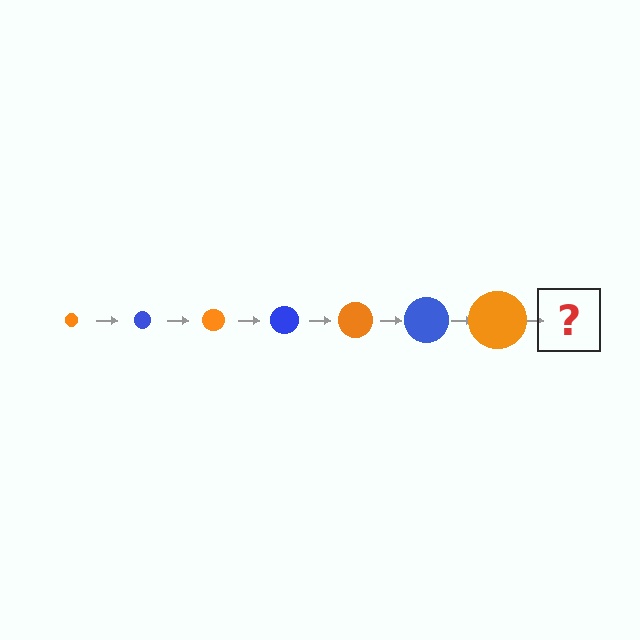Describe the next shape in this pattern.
It should be a blue circle, larger than the previous one.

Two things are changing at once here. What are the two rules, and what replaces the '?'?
The two rules are that the circle grows larger each step and the color cycles through orange and blue. The '?' should be a blue circle, larger than the previous one.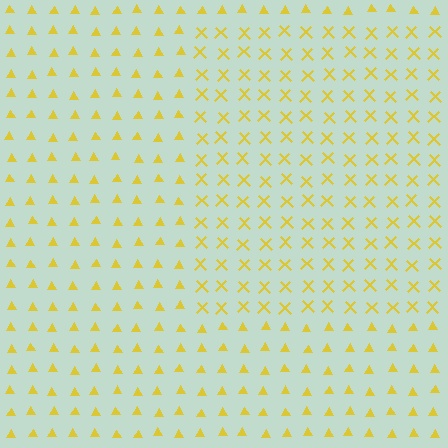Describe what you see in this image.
The image is filled with small yellow elements arranged in a uniform grid. A rectangle-shaped region contains X marks, while the surrounding area contains triangles. The boundary is defined purely by the change in element shape.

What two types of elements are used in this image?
The image uses X marks inside the rectangle region and triangles outside it.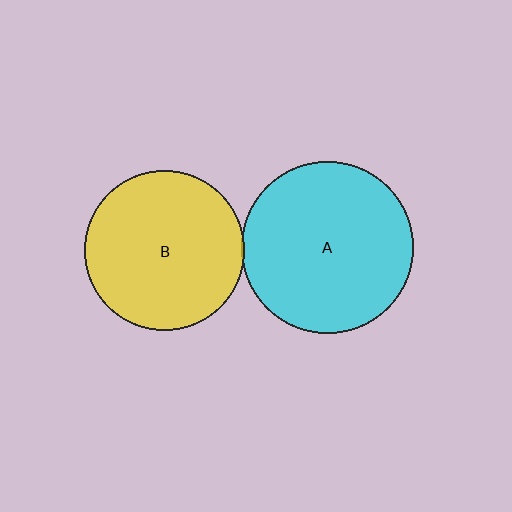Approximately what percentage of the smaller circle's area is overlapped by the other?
Approximately 5%.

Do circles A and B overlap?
Yes.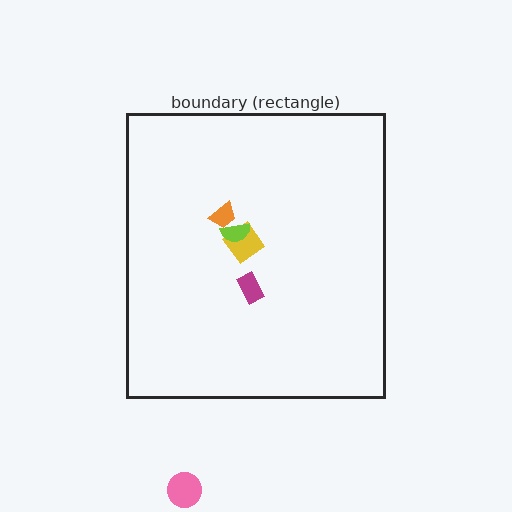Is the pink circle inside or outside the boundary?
Outside.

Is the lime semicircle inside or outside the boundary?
Inside.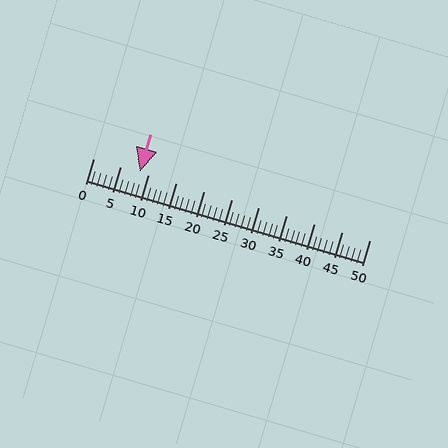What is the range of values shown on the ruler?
The ruler shows values from 0 to 50.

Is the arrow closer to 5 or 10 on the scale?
The arrow is closer to 10.